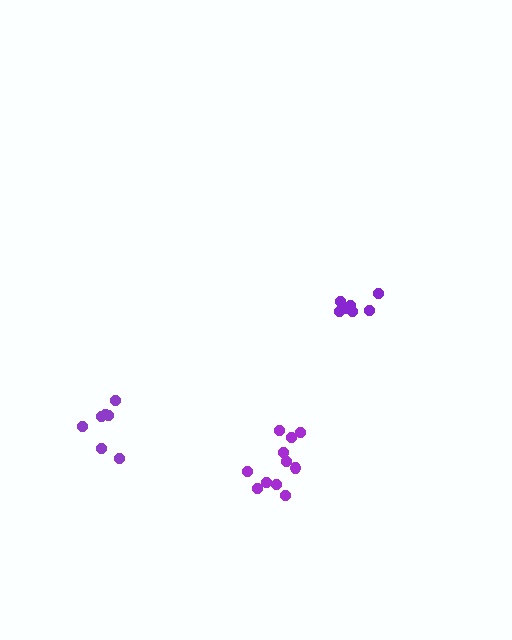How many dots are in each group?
Group 1: 11 dots, Group 2: 7 dots, Group 3: 7 dots (25 total).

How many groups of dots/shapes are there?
There are 3 groups.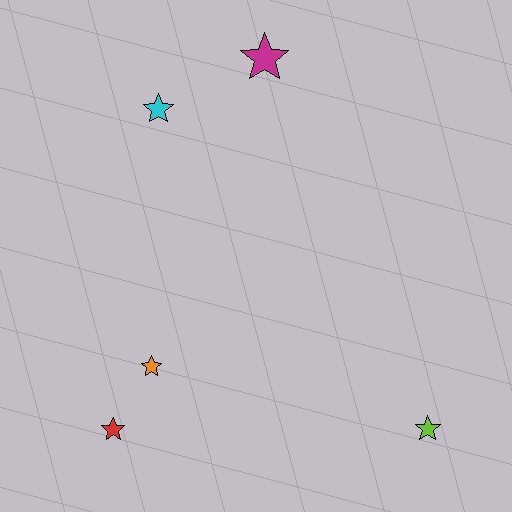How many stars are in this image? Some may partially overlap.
There are 5 stars.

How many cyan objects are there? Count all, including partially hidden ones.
There is 1 cyan object.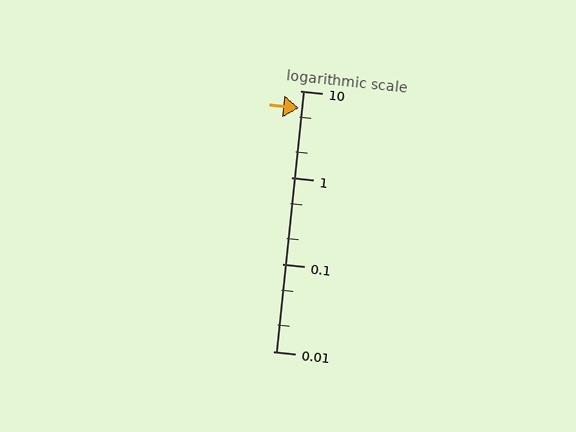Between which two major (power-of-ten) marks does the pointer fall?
The pointer is between 1 and 10.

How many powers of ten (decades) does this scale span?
The scale spans 3 decades, from 0.01 to 10.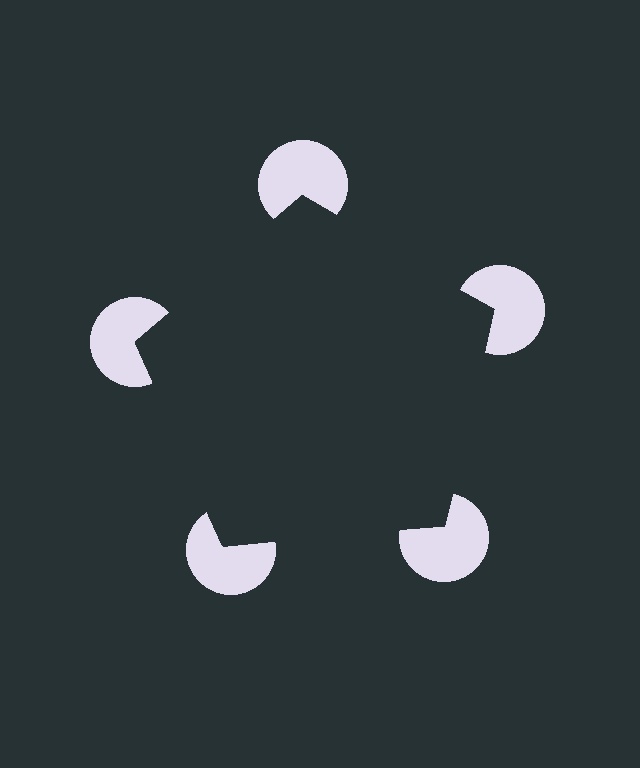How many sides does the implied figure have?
5 sides.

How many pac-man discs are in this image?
There are 5 — one at each vertex of the illusory pentagon.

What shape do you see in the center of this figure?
An illusory pentagon — its edges are inferred from the aligned wedge cuts in the pac-man discs, not physically drawn.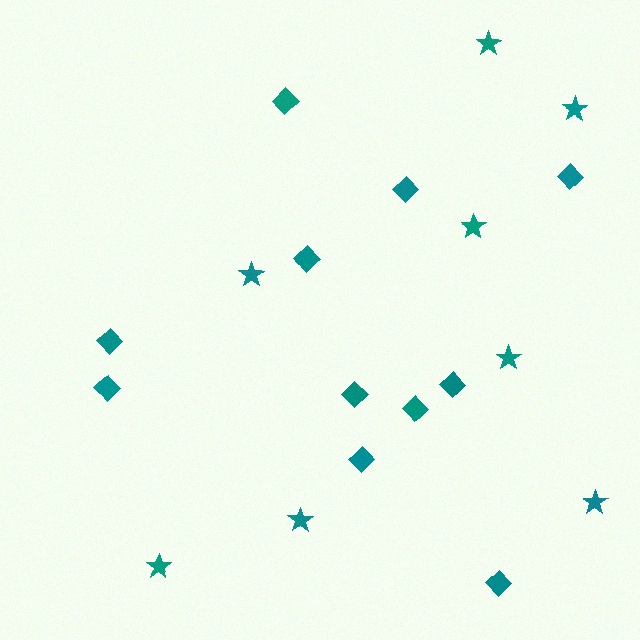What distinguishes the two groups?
There are 2 groups: one group of stars (8) and one group of diamonds (11).